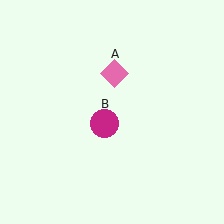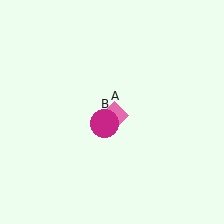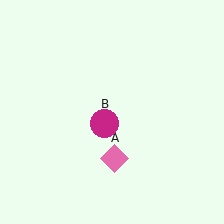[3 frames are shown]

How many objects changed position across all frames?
1 object changed position: pink diamond (object A).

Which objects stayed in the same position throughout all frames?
Magenta circle (object B) remained stationary.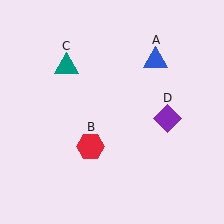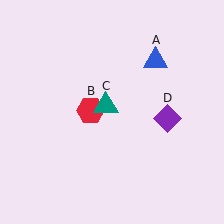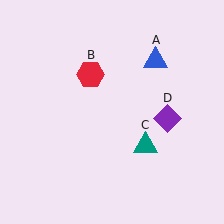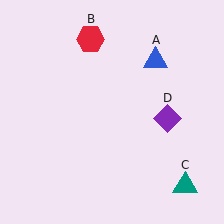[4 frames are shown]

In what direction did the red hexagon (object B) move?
The red hexagon (object B) moved up.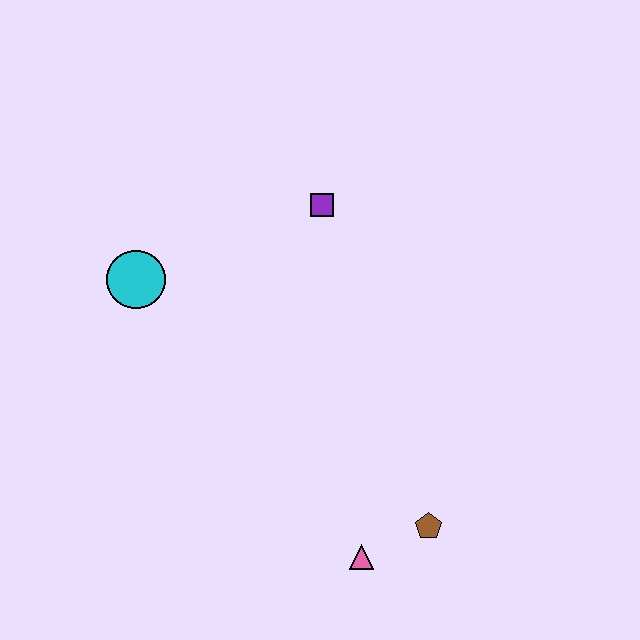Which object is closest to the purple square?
The cyan circle is closest to the purple square.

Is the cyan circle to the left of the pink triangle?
Yes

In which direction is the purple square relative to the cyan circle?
The purple square is to the right of the cyan circle.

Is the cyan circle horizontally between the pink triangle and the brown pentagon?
No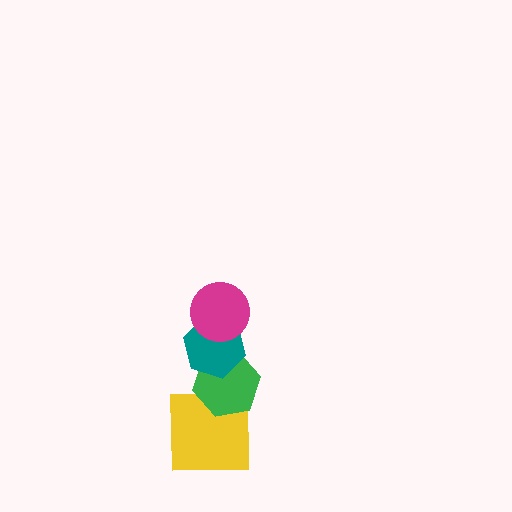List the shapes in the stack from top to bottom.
From top to bottom: the magenta circle, the teal hexagon, the green hexagon, the yellow square.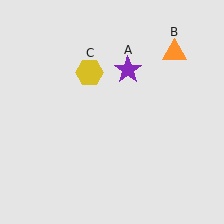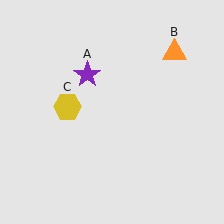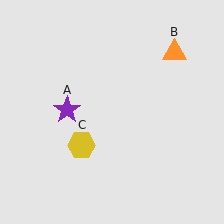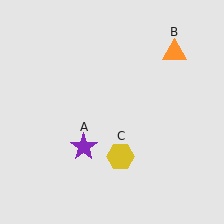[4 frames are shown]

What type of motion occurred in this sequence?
The purple star (object A), yellow hexagon (object C) rotated counterclockwise around the center of the scene.